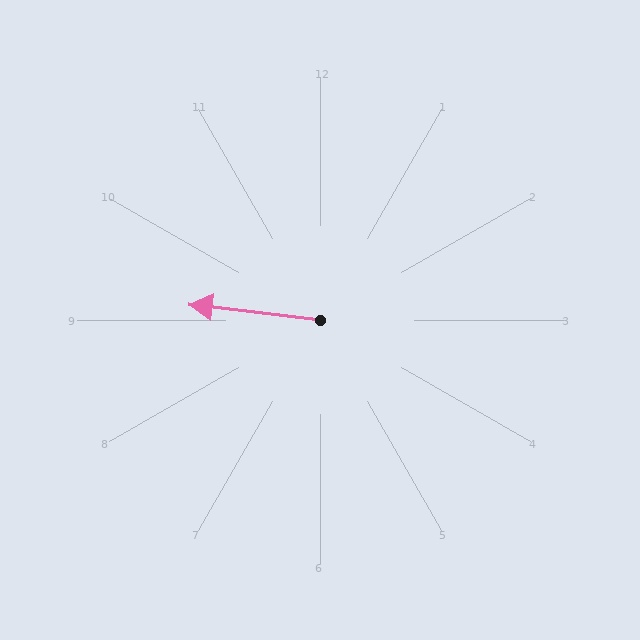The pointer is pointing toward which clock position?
Roughly 9 o'clock.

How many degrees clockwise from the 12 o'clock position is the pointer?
Approximately 277 degrees.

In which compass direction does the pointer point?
West.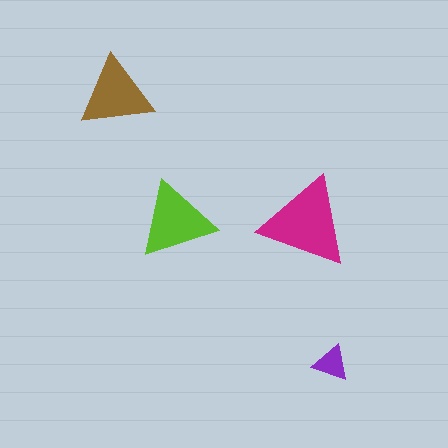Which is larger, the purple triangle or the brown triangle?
The brown one.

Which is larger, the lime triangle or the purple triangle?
The lime one.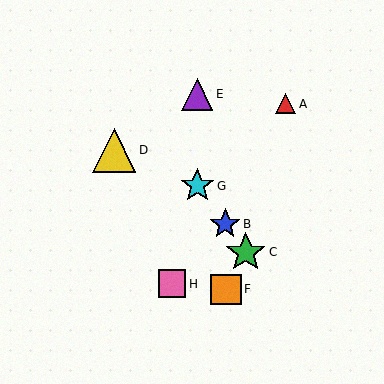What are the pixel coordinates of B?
Object B is at (225, 224).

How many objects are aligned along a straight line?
3 objects (B, C, G) are aligned along a straight line.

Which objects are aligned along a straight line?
Objects B, C, G are aligned along a straight line.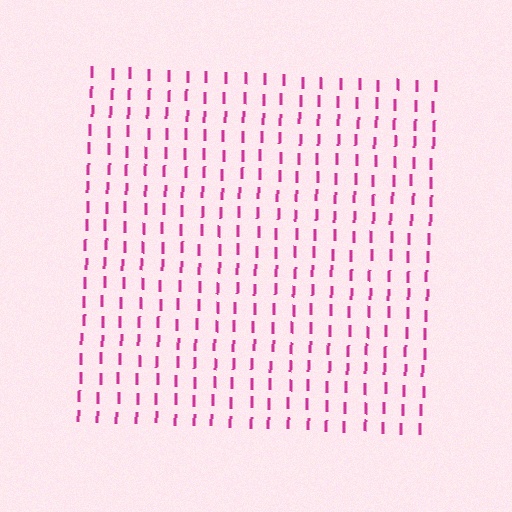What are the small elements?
The small elements are letter I's.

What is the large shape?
The large shape is a square.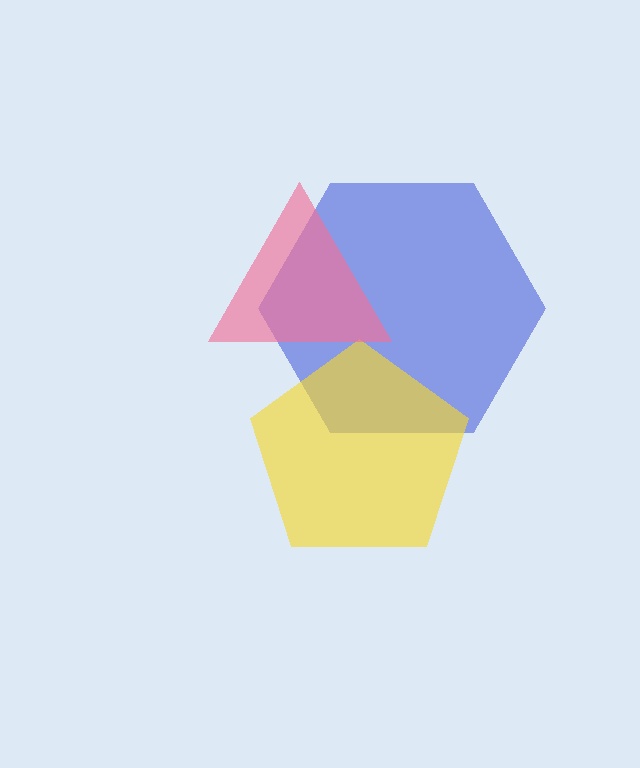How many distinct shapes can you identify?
There are 3 distinct shapes: a blue hexagon, a yellow pentagon, a pink triangle.